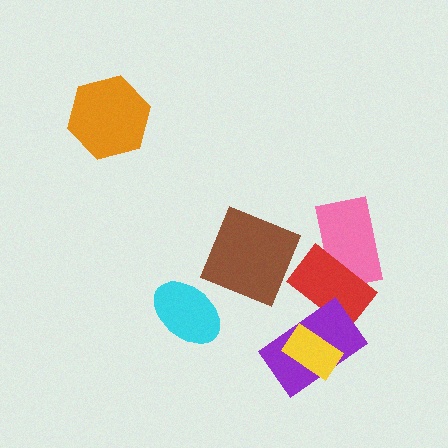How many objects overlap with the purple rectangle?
2 objects overlap with the purple rectangle.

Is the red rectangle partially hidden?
Yes, it is partially covered by another shape.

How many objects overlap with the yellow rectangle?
1 object overlaps with the yellow rectangle.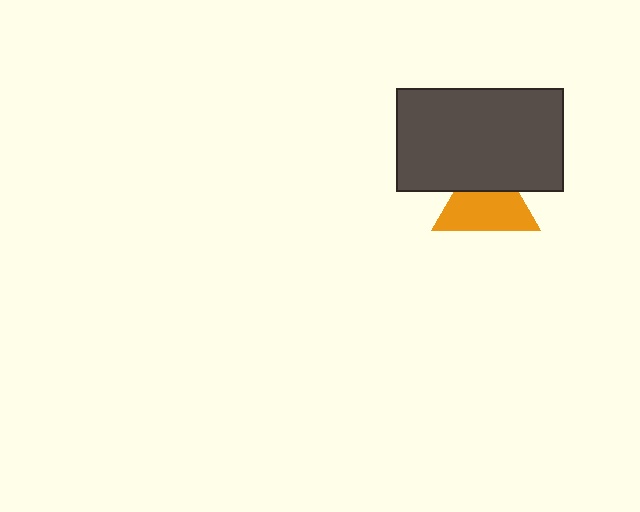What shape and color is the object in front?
The object in front is a dark gray rectangle.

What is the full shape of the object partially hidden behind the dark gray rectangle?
The partially hidden object is an orange triangle.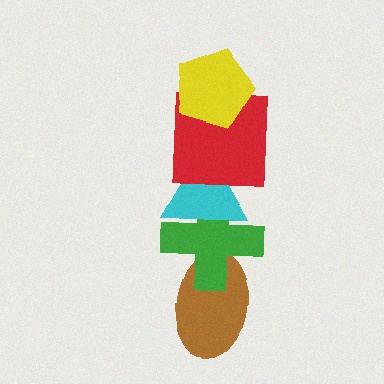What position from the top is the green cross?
The green cross is 4th from the top.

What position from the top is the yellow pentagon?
The yellow pentagon is 1st from the top.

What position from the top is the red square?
The red square is 2nd from the top.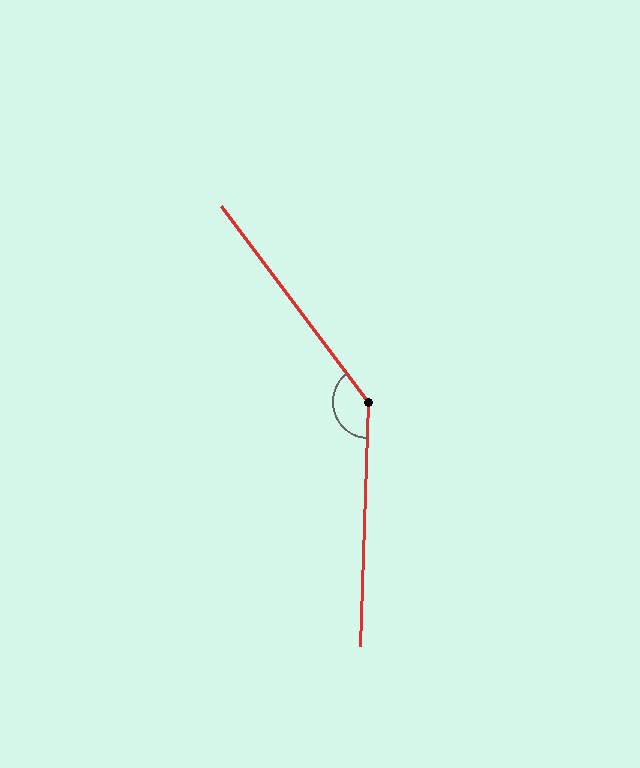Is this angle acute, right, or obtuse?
It is obtuse.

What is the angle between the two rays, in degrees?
Approximately 141 degrees.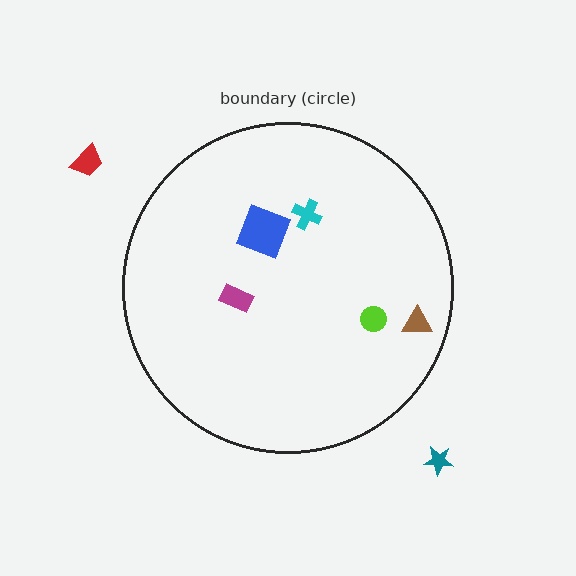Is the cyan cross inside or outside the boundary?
Inside.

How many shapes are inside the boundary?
5 inside, 2 outside.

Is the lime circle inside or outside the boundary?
Inside.